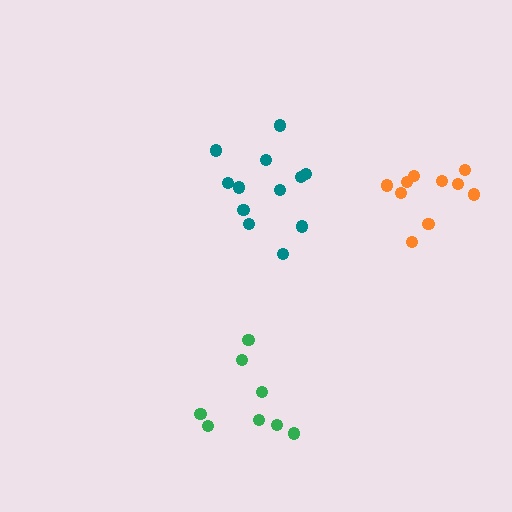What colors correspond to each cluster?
The clusters are colored: teal, orange, green.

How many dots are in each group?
Group 1: 12 dots, Group 2: 10 dots, Group 3: 8 dots (30 total).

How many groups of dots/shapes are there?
There are 3 groups.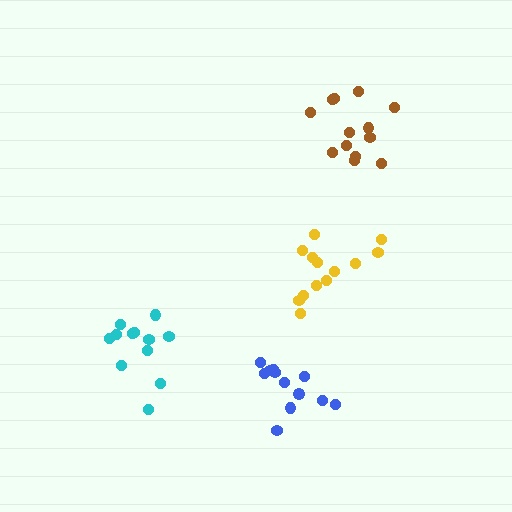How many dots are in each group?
Group 1: 12 dots, Group 2: 13 dots, Group 3: 13 dots, Group 4: 12 dots (50 total).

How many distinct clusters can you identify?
There are 4 distinct clusters.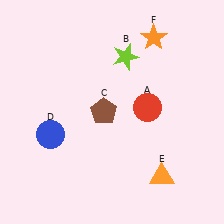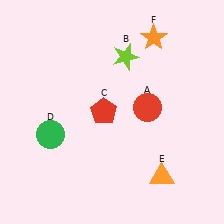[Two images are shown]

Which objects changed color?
C changed from brown to red. D changed from blue to green.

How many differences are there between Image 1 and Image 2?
There are 2 differences between the two images.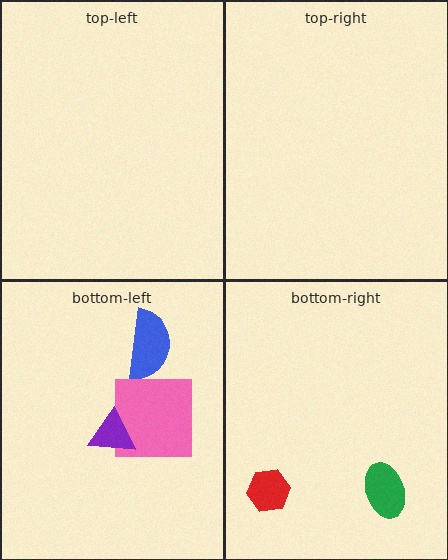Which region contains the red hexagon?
The bottom-right region.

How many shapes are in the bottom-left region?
3.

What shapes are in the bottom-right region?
The red hexagon, the green ellipse.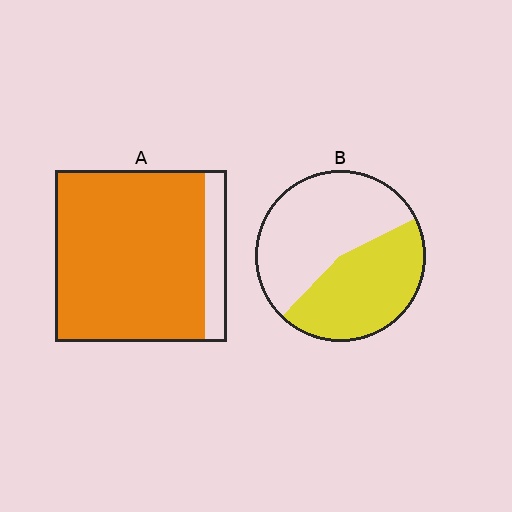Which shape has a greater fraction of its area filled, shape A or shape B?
Shape A.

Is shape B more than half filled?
No.